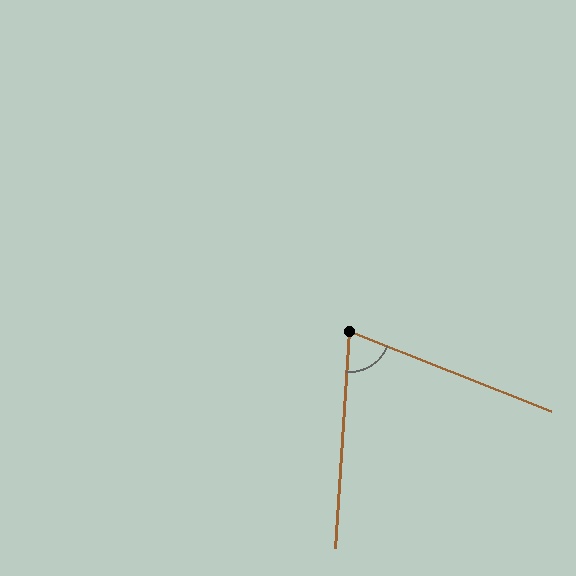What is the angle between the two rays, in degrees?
Approximately 72 degrees.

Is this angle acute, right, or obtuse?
It is acute.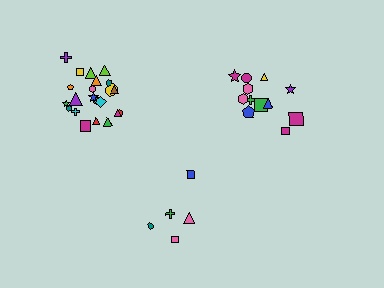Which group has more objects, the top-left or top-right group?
The top-left group.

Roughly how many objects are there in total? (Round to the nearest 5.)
Roughly 40 objects in total.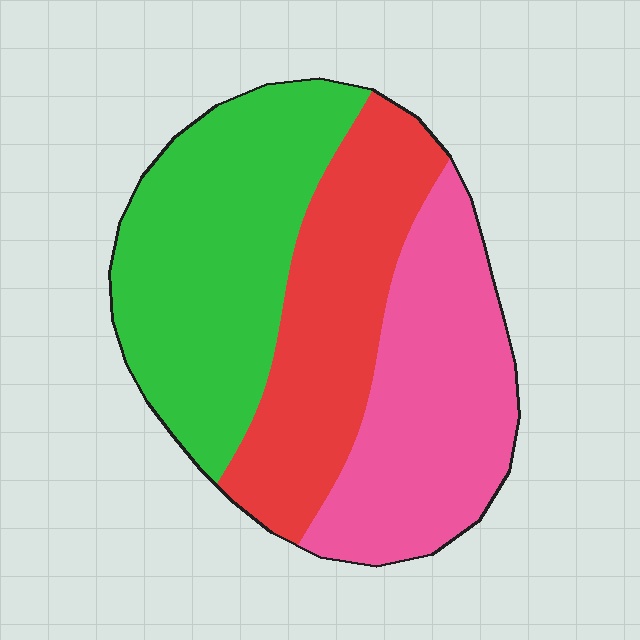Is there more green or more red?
Green.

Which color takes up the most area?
Green, at roughly 40%.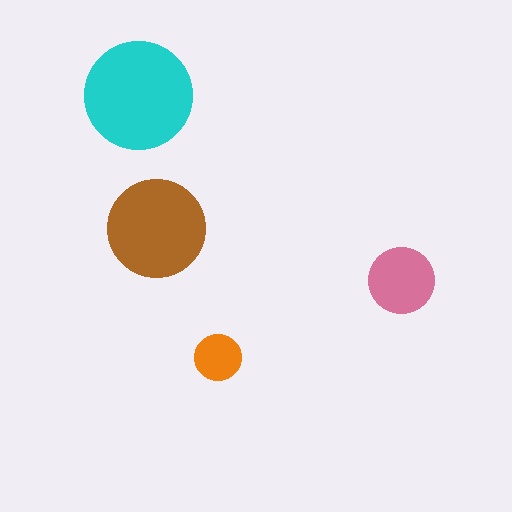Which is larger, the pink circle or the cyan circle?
The cyan one.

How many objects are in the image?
There are 4 objects in the image.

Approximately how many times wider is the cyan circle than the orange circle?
About 2.5 times wider.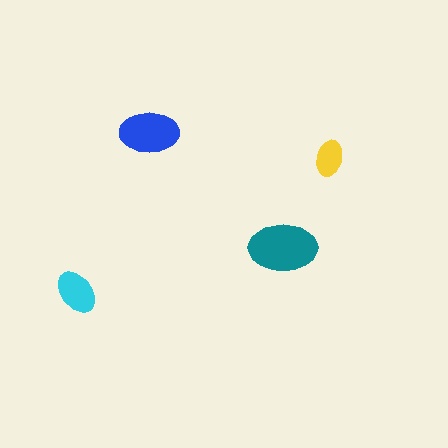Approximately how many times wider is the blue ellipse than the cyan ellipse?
About 1.5 times wider.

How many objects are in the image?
There are 4 objects in the image.